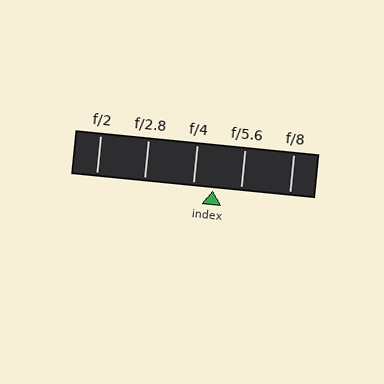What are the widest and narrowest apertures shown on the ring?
The widest aperture shown is f/2 and the narrowest is f/8.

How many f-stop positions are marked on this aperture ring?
There are 5 f-stop positions marked.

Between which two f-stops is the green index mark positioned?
The index mark is between f/4 and f/5.6.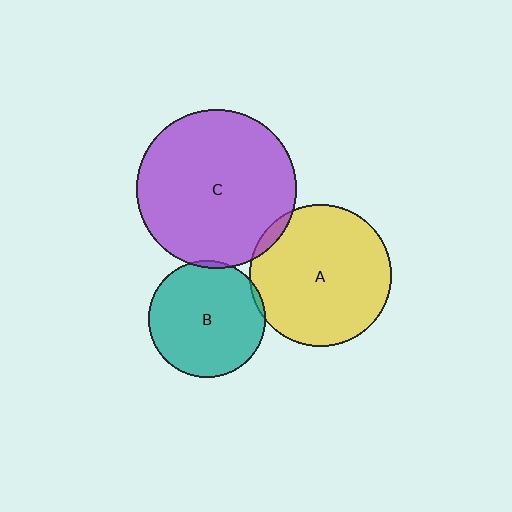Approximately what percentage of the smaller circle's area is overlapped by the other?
Approximately 5%.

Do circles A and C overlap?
Yes.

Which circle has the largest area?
Circle C (purple).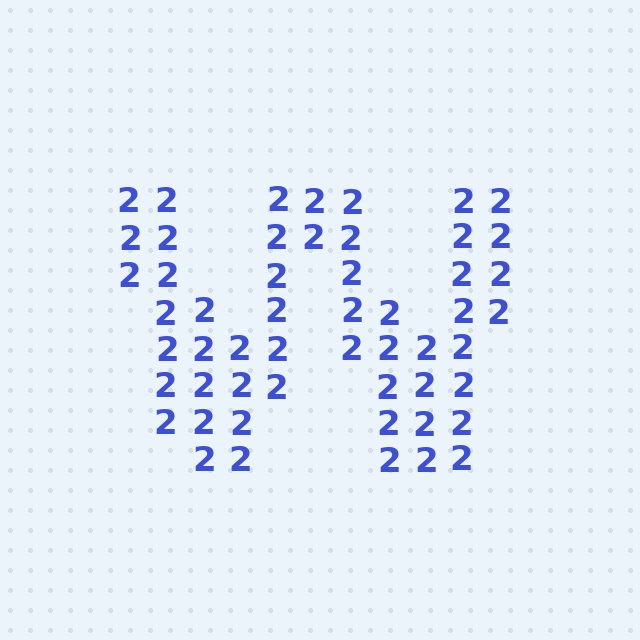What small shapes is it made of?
It is made of small digit 2's.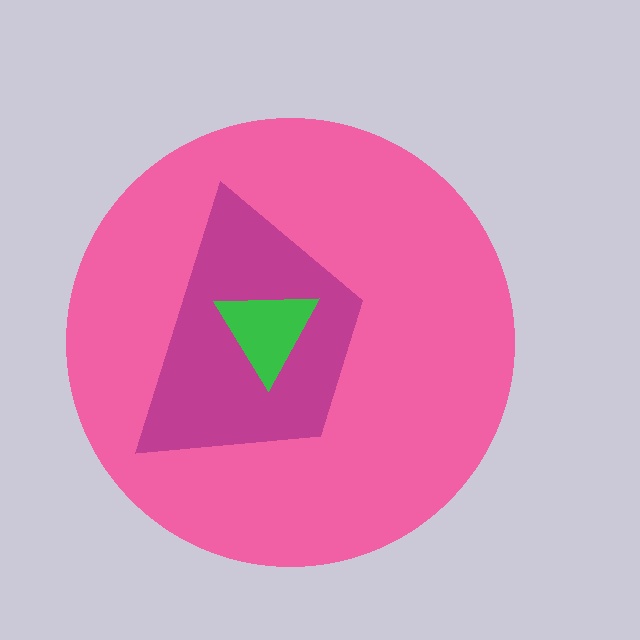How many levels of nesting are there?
3.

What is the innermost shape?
The green triangle.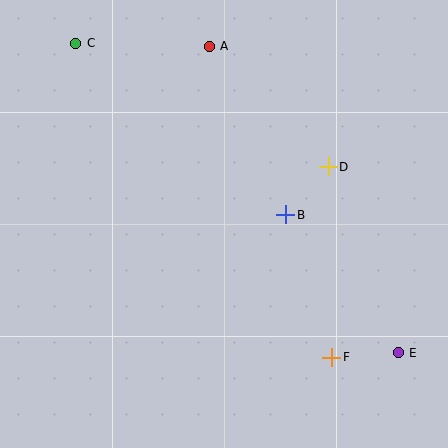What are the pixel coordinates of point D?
Point D is at (328, 167).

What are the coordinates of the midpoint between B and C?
The midpoint between B and C is at (181, 129).